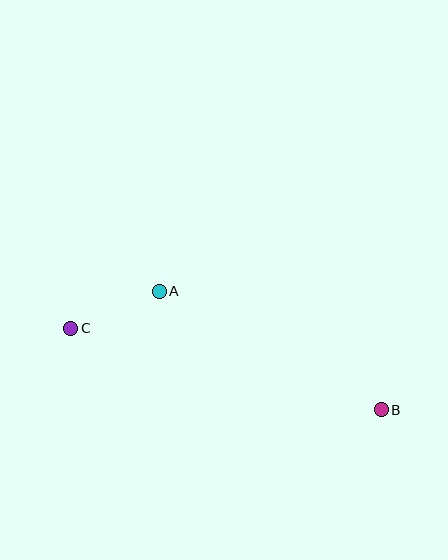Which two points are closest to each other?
Points A and C are closest to each other.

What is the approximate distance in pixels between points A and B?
The distance between A and B is approximately 251 pixels.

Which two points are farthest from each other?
Points B and C are farthest from each other.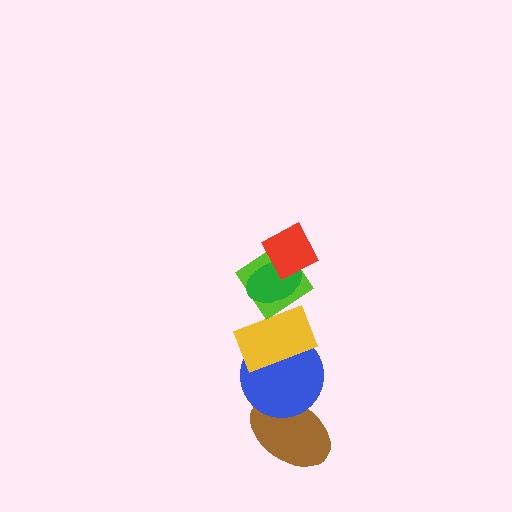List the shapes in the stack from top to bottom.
From top to bottom: the red diamond, the green ellipse, the lime diamond, the yellow rectangle, the blue circle, the brown ellipse.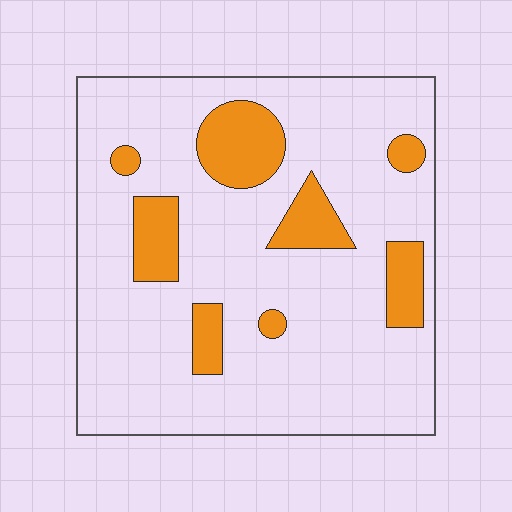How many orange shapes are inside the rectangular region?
8.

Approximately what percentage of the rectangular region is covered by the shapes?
Approximately 15%.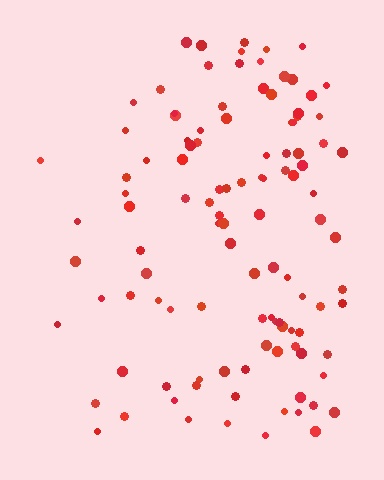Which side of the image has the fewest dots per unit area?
The left.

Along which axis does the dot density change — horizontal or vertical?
Horizontal.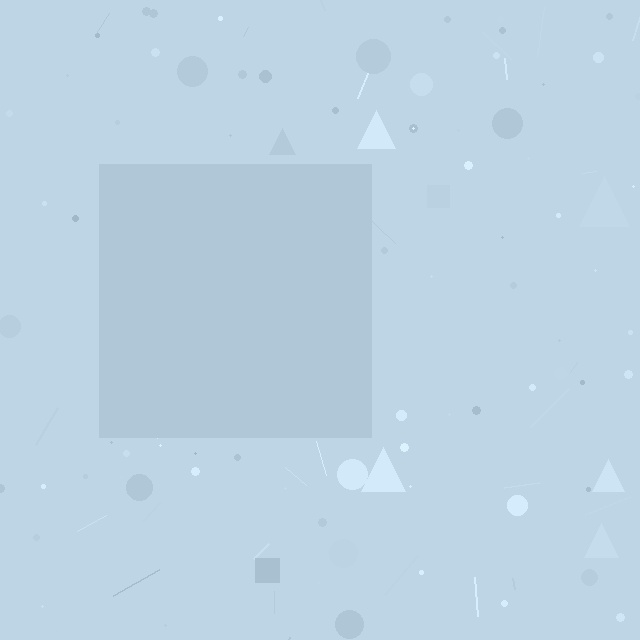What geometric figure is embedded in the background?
A square is embedded in the background.